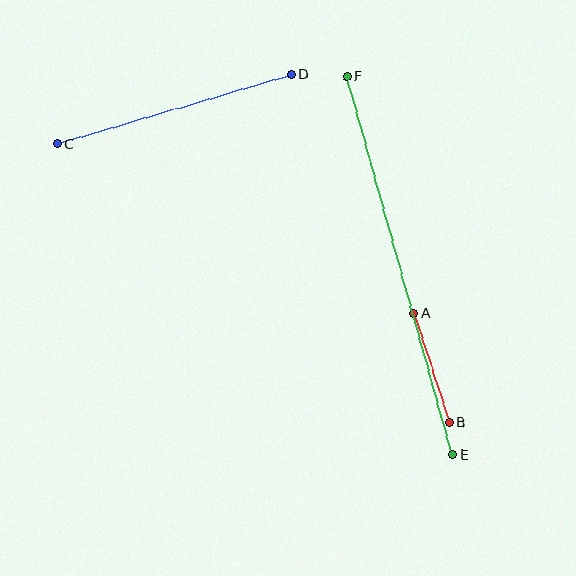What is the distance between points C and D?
The distance is approximately 243 pixels.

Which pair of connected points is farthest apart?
Points E and F are farthest apart.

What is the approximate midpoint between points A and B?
The midpoint is at approximately (432, 368) pixels.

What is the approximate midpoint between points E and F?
The midpoint is at approximately (400, 265) pixels.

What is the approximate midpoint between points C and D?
The midpoint is at approximately (174, 109) pixels.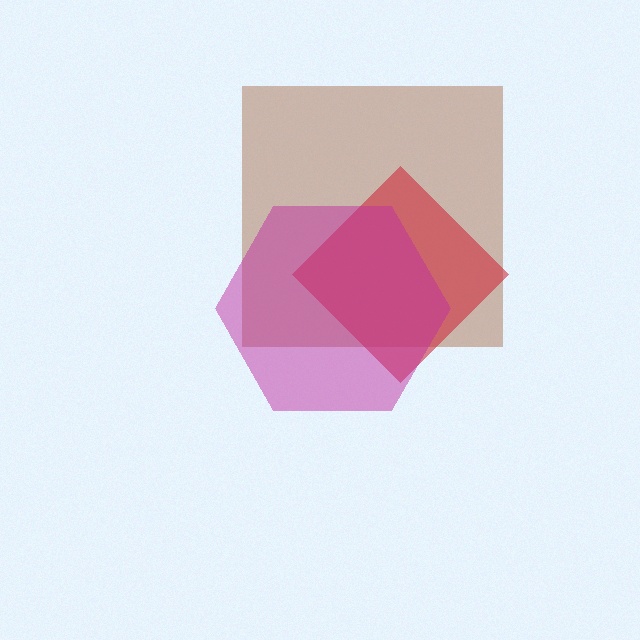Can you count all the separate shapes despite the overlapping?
Yes, there are 3 separate shapes.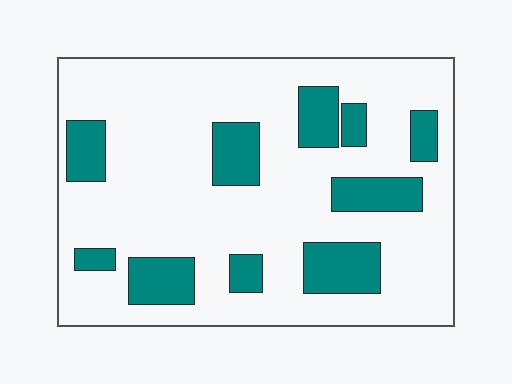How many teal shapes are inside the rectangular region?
10.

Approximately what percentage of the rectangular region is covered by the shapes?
Approximately 20%.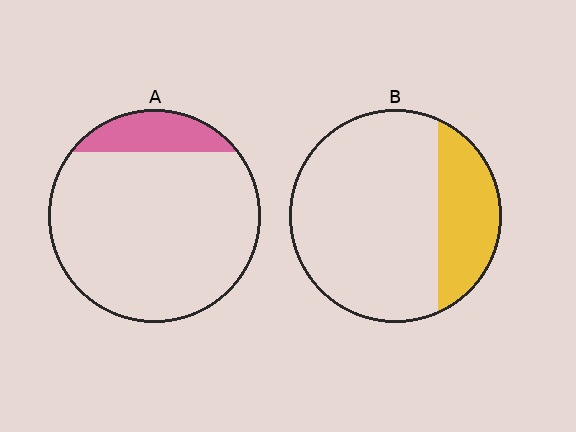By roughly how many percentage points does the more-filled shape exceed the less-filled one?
By roughly 10 percentage points (B over A).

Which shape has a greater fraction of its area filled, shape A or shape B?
Shape B.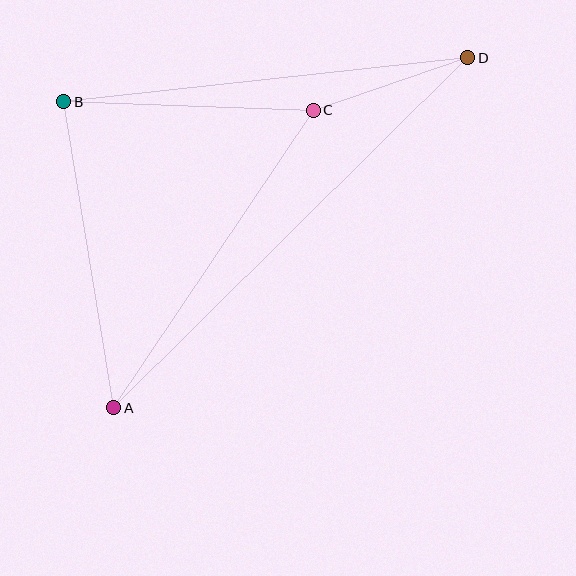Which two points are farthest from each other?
Points A and D are farthest from each other.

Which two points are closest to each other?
Points C and D are closest to each other.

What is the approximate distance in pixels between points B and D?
The distance between B and D is approximately 407 pixels.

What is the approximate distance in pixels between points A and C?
The distance between A and C is approximately 358 pixels.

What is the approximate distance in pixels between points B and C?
The distance between B and C is approximately 250 pixels.